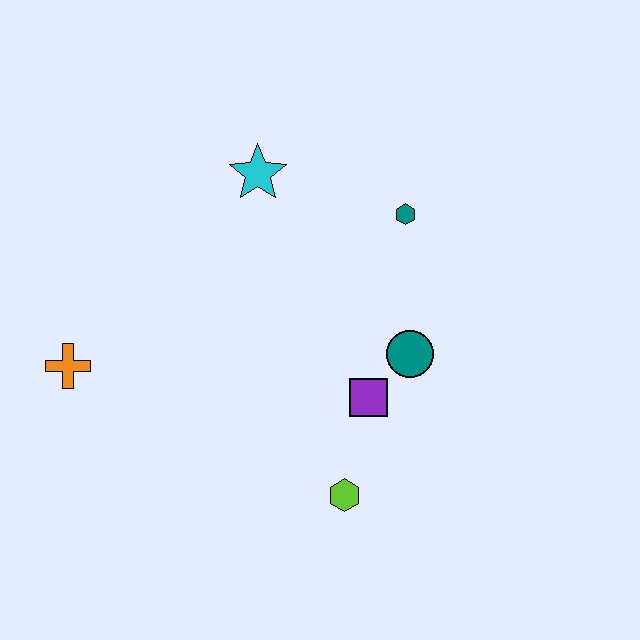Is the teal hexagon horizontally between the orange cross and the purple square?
No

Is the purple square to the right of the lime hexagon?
Yes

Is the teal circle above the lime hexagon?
Yes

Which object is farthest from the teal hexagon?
The orange cross is farthest from the teal hexagon.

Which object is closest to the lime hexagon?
The purple square is closest to the lime hexagon.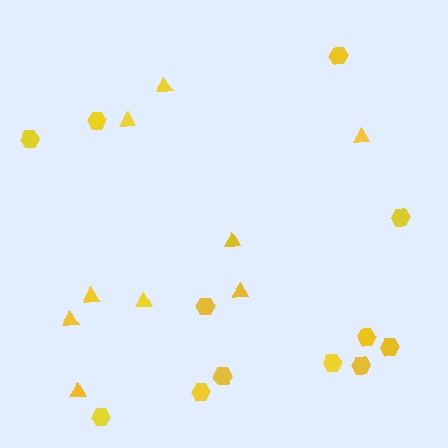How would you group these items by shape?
There are 2 groups: one group of triangles (9) and one group of hexagons (12).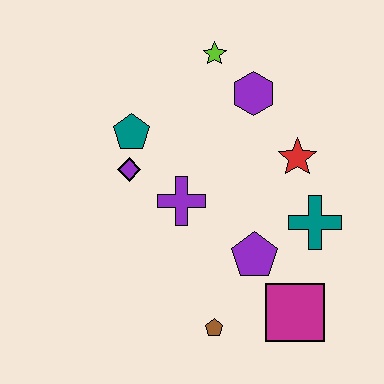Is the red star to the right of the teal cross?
No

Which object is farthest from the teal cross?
The teal pentagon is farthest from the teal cross.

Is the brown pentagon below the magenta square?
Yes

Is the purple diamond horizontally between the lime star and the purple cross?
No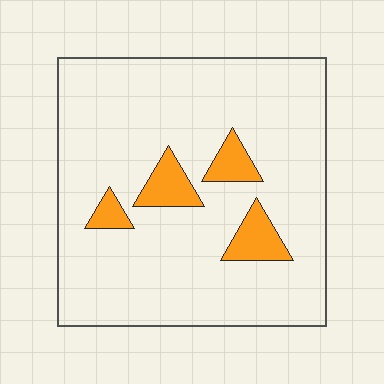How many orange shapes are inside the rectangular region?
4.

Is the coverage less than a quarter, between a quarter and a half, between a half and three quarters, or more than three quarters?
Less than a quarter.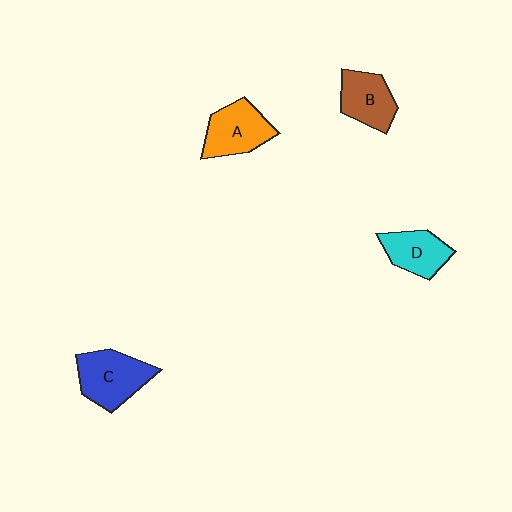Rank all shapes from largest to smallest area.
From largest to smallest: C (blue), A (orange), B (brown), D (cyan).